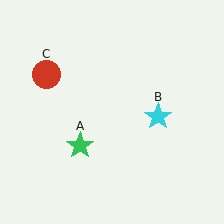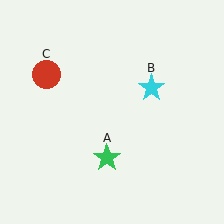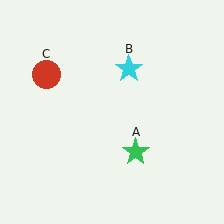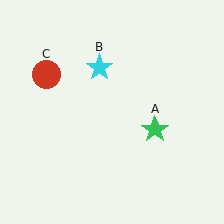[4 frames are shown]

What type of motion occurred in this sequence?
The green star (object A), cyan star (object B) rotated counterclockwise around the center of the scene.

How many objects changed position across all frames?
2 objects changed position: green star (object A), cyan star (object B).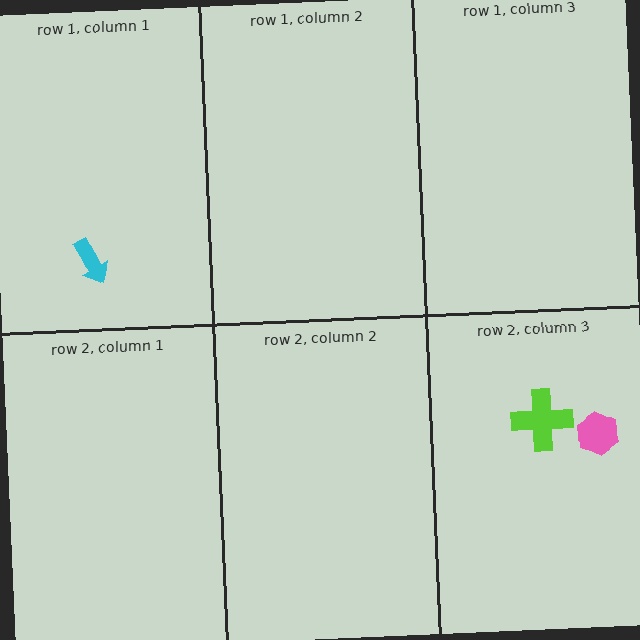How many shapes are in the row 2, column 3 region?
2.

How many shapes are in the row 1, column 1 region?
1.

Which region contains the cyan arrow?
The row 1, column 1 region.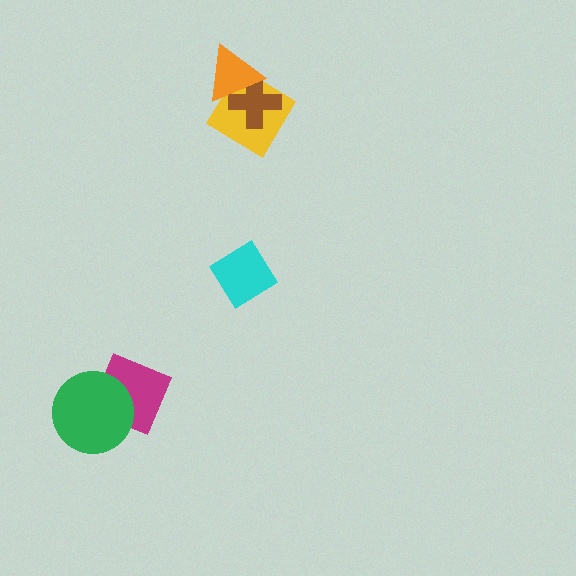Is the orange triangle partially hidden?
No, no other shape covers it.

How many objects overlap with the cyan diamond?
0 objects overlap with the cyan diamond.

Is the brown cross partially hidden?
Yes, it is partially covered by another shape.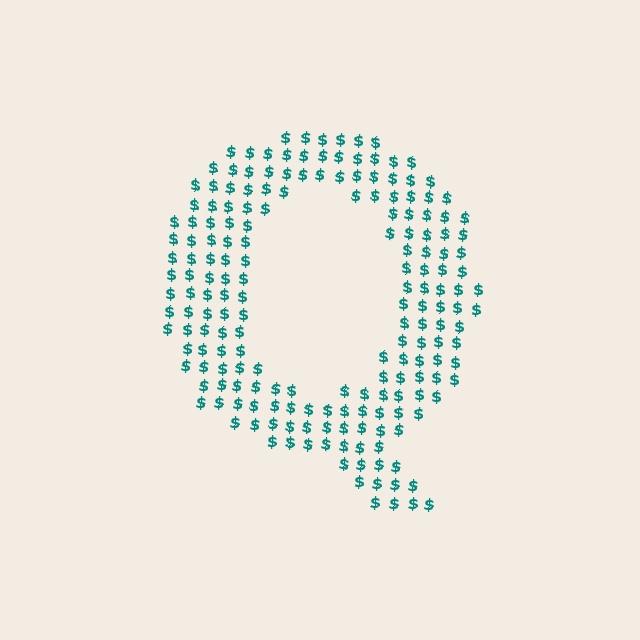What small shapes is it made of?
It is made of small dollar signs.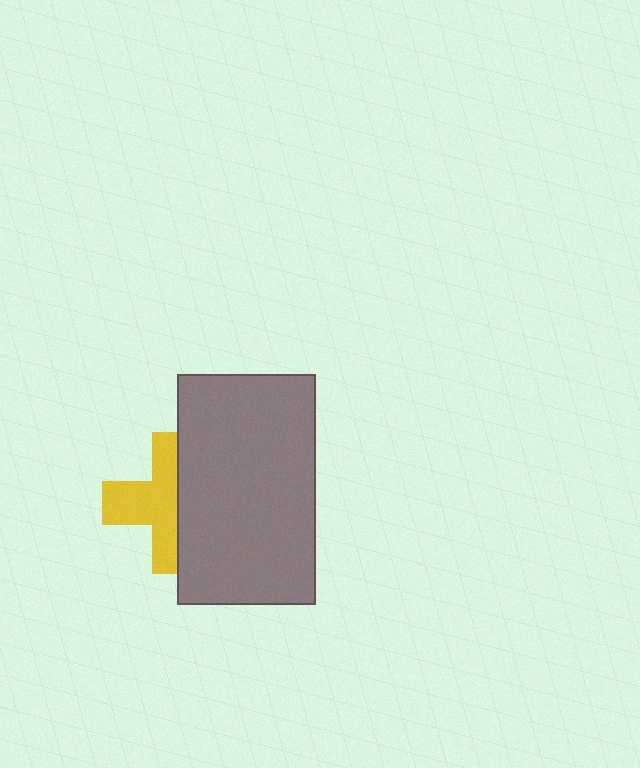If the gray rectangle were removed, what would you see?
You would see the complete yellow cross.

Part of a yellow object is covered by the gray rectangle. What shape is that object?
It is a cross.